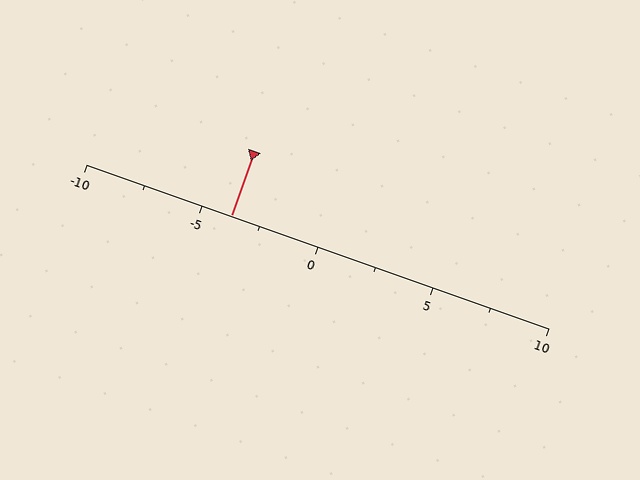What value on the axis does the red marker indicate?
The marker indicates approximately -3.8.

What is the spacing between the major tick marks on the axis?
The major ticks are spaced 5 apart.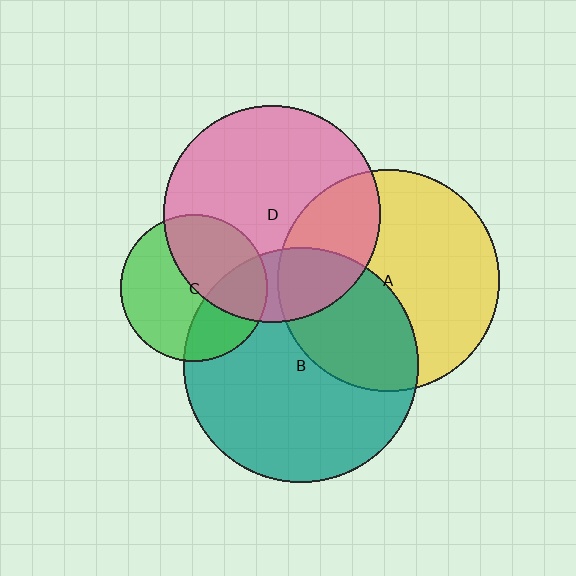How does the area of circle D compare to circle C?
Approximately 2.2 times.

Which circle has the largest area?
Circle B (teal).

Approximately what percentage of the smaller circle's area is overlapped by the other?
Approximately 45%.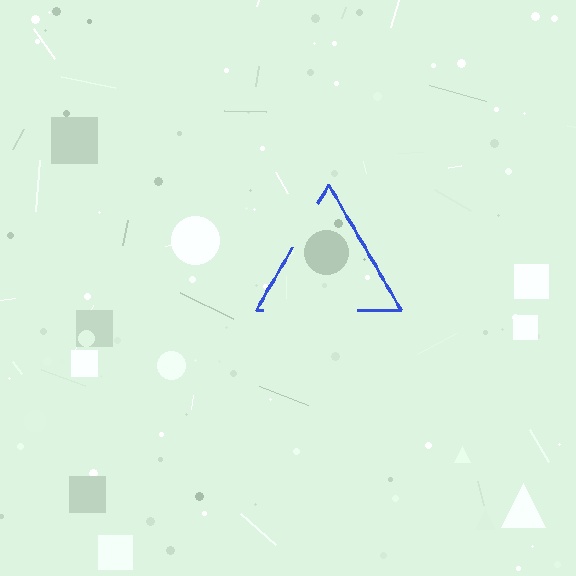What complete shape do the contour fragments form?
The contour fragments form a triangle.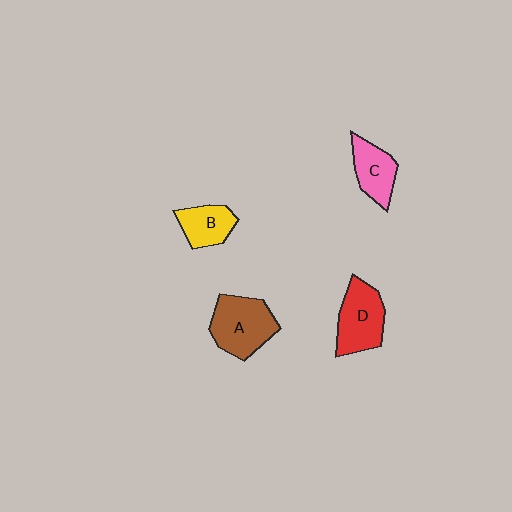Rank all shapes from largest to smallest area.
From largest to smallest: A (brown), D (red), C (pink), B (yellow).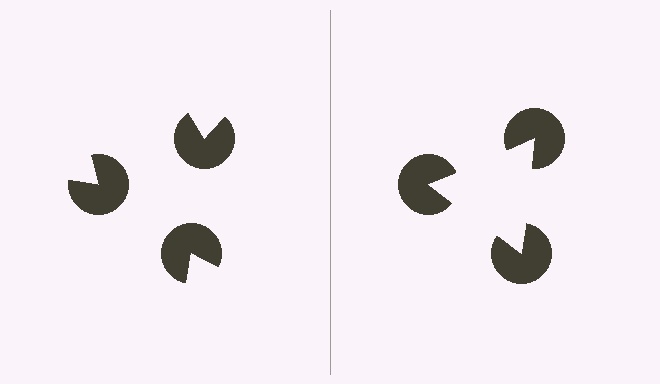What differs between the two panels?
The pac-man discs are positioned identically on both sides; only the wedge orientations differ. On the right they align to a triangle; on the left they are misaligned.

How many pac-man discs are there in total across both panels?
6 — 3 on each side.